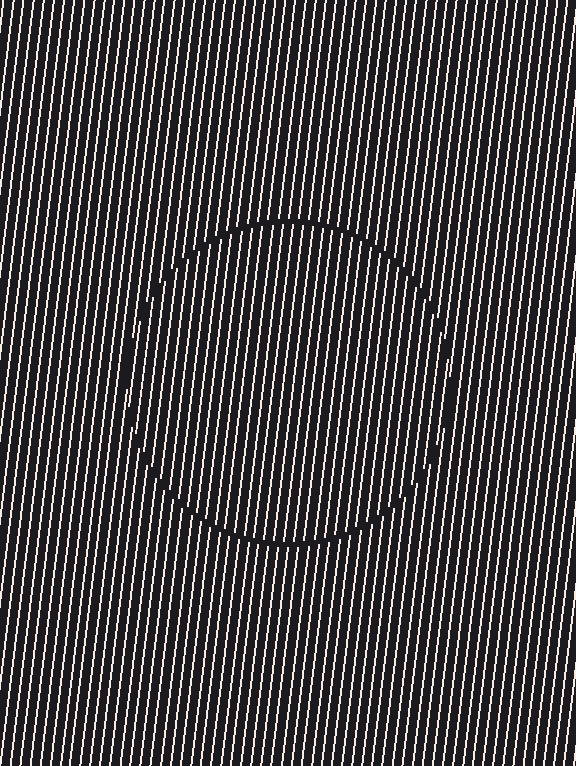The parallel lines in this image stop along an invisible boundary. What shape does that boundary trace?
An illusory circle. The interior of the shape contains the same grating, shifted by half a period — the contour is defined by the phase discontinuity where line-ends from the inner and outer gratings abut.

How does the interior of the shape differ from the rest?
The interior of the shape contains the same grating, shifted by half a period — the contour is defined by the phase discontinuity where line-ends from the inner and outer gratings abut.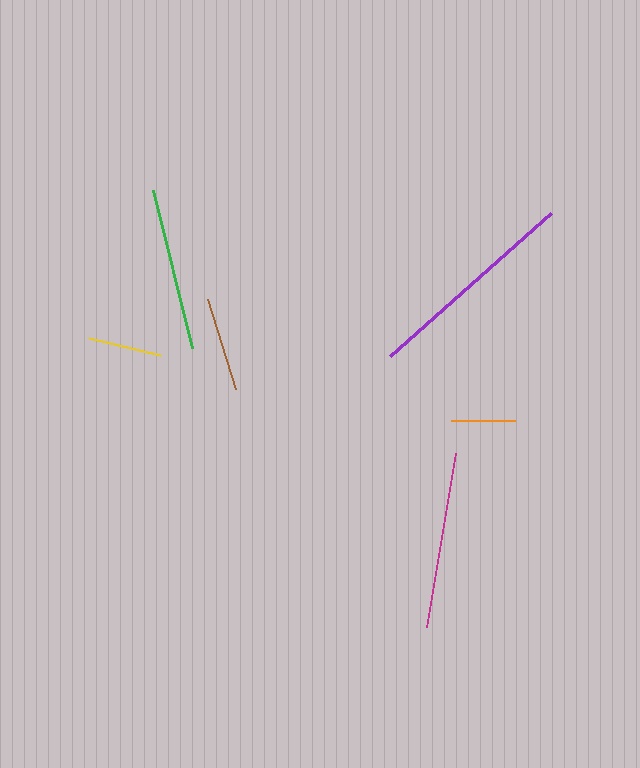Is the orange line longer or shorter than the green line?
The green line is longer than the orange line.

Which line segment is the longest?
The purple line is the longest at approximately 215 pixels.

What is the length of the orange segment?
The orange segment is approximately 64 pixels long.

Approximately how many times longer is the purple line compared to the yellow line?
The purple line is approximately 3.0 times the length of the yellow line.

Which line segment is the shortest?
The orange line is the shortest at approximately 64 pixels.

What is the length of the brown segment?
The brown segment is approximately 94 pixels long.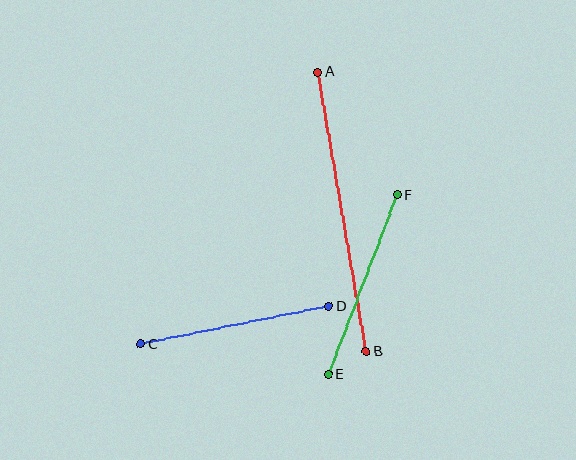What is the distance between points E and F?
The distance is approximately 193 pixels.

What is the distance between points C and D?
The distance is approximately 192 pixels.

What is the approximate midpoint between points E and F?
The midpoint is at approximately (363, 285) pixels.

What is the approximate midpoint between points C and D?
The midpoint is at approximately (235, 325) pixels.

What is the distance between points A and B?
The distance is approximately 283 pixels.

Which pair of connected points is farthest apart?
Points A and B are farthest apart.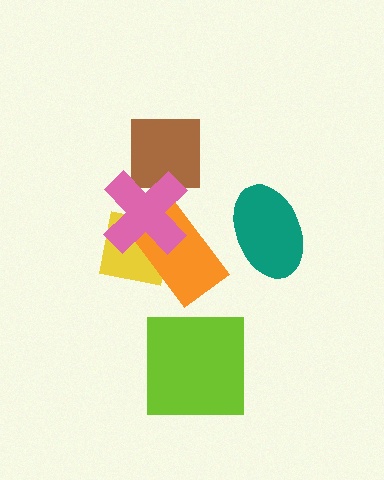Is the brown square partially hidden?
Yes, it is partially covered by another shape.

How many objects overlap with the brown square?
1 object overlaps with the brown square.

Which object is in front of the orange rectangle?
The pink cross is in front of the orange rectangle.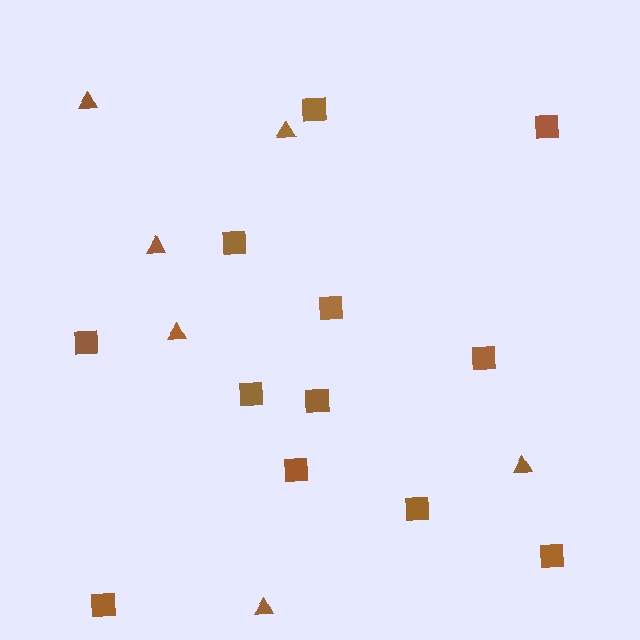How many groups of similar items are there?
There are 2 groups: one group of squares (12) and one group of triangles (6).